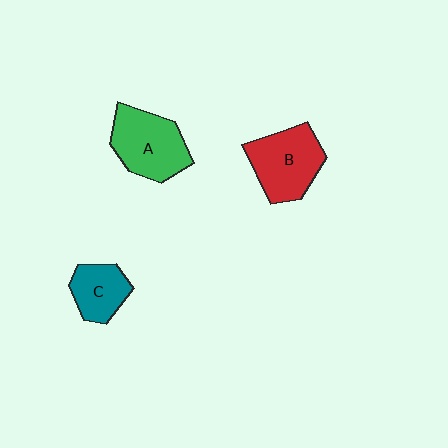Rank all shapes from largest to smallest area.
From largest to smallest: A (green), B (red), C (teal).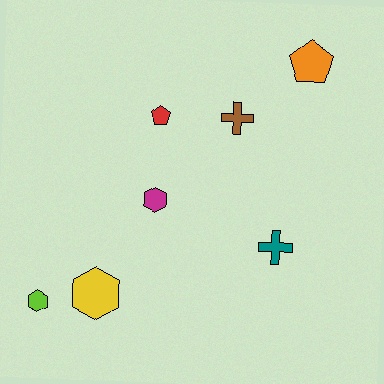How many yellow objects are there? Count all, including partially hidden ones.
There is 1 yellow object.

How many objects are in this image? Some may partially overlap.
There are 7 objects.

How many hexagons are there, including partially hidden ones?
There are 3 hexagons.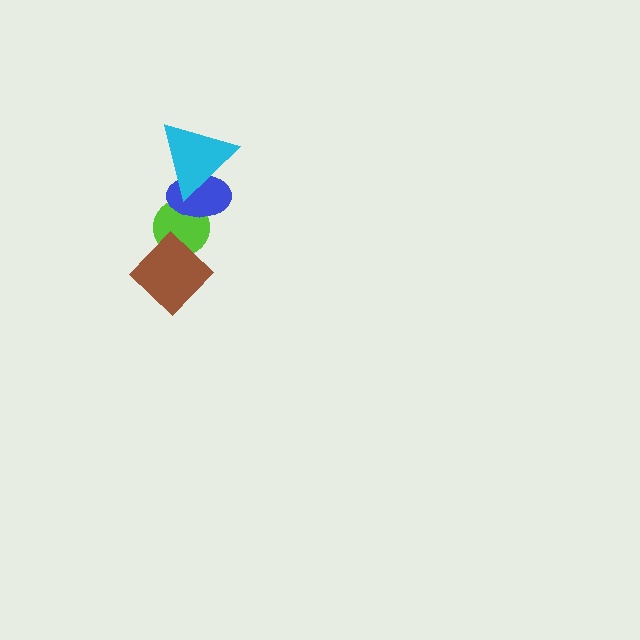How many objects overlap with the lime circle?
2 objects overlap with the lime circle.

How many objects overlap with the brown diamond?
1 object overlaps with the brown diamond.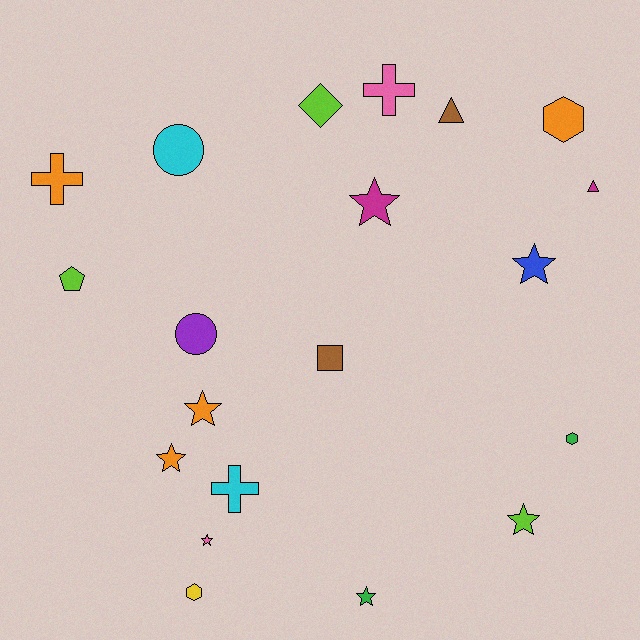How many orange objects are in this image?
There are 4 orange objects.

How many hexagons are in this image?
There are 3 hexagons.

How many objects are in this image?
There are 20 objects.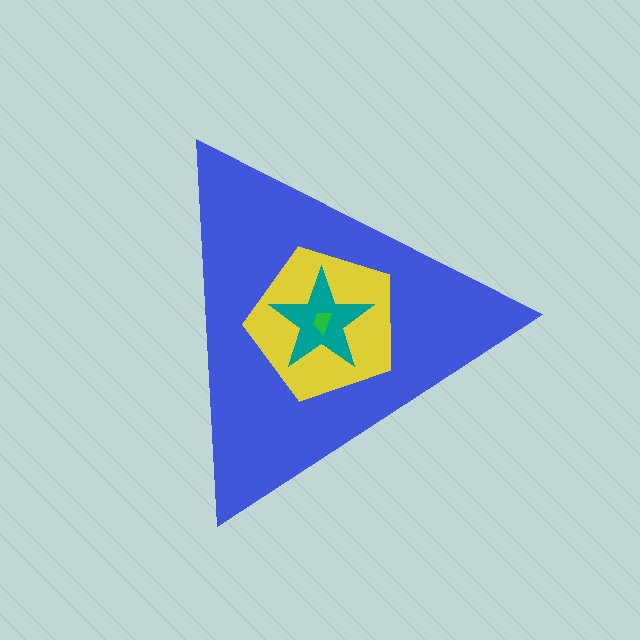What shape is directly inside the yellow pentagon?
The teal star.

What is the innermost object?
The green trapezoid.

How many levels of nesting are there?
4.